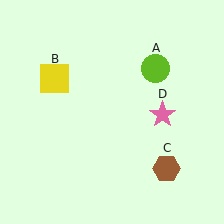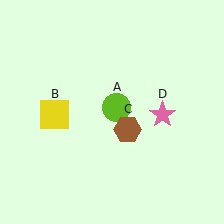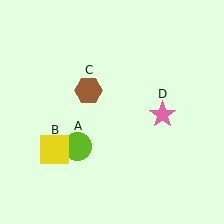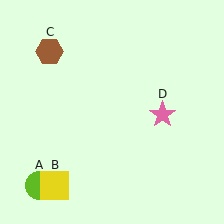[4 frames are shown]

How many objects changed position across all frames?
3 objects changed position: lime circle (object A), yellow square (object B), brown hexagon (object C).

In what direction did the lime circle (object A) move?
The lime circle (object A) moved down and to the left.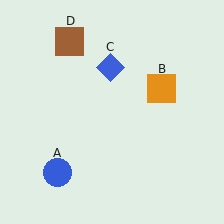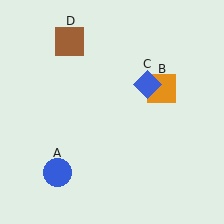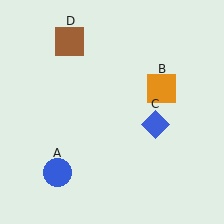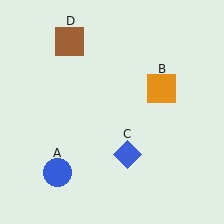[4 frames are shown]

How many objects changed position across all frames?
1 object changed position: blue diamond (object C).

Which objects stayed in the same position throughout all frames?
Blue circle (object A) and orange square (object B) and brown square (object D) remained stationary.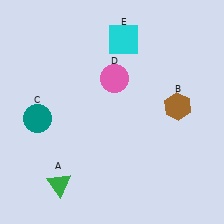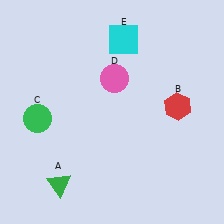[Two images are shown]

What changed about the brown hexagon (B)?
In Image 1, B is brown. In Image 2, it changed to red.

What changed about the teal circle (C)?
In Image 1, C is teal. In Image 2, it changed to green.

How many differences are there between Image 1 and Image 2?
There are 2 differences between the two images.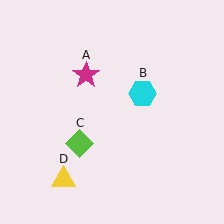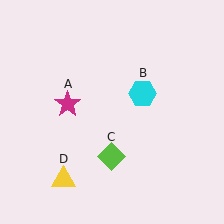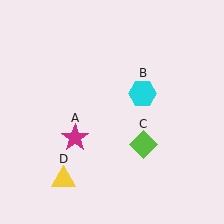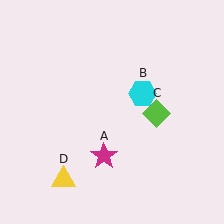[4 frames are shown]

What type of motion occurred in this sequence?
The magenta star (object A), lime diamond (object C) rotated counterclockwise around the center of the scene.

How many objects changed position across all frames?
2 objects changed position: magenta star (object A), lime diamond (object C).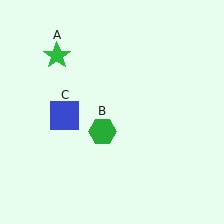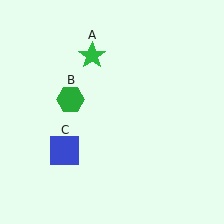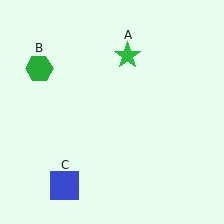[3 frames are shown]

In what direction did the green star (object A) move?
The green star (object A) moved right.